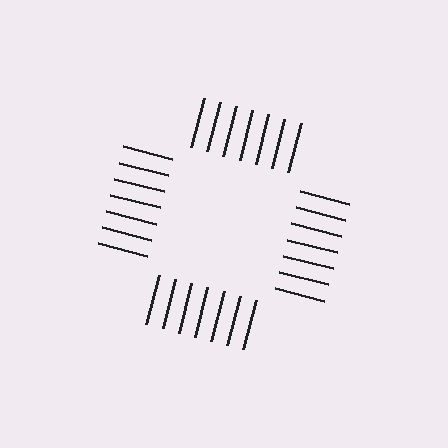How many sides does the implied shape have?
4 sides — the line-ends trace a square.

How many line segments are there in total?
28 — 7 along each of the 4 edges.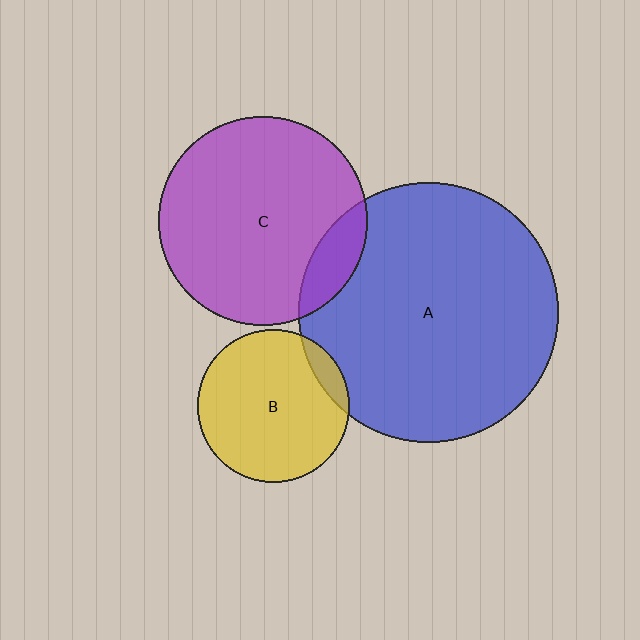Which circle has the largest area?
Circle A (blue).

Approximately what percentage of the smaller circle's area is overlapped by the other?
Approximately 15%.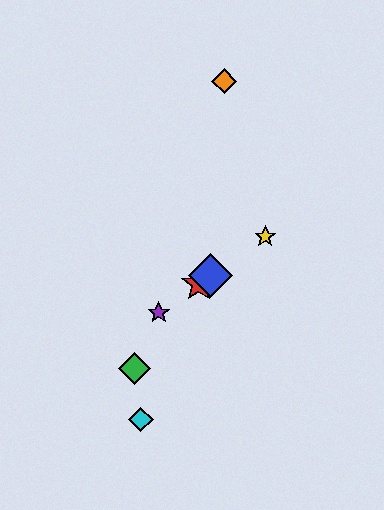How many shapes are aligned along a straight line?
4 shapes (the red star, the blue diamond, the yellow star, the purple star) are aligned along a straight line.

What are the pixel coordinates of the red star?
The red star is at (199, 284).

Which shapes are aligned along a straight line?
The red star, the blue diamond, the yellow star, the purple star are aligned along a straight line.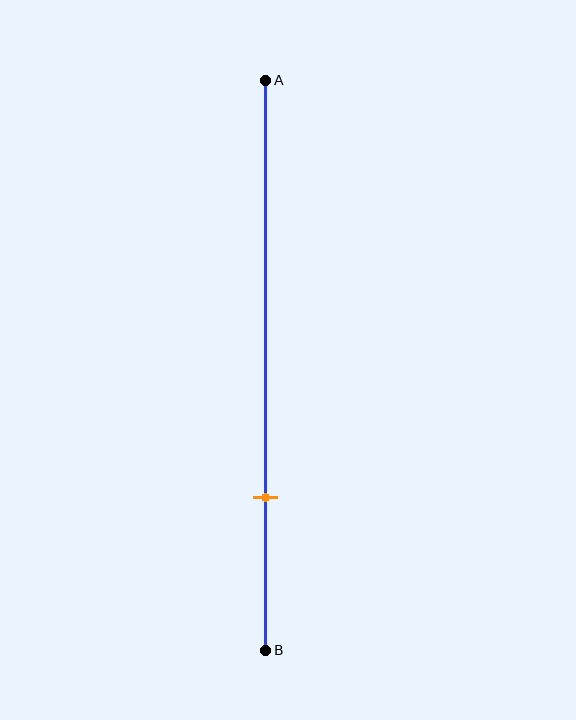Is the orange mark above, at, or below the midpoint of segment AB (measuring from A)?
The orange mark is below the midpoint of segment AB.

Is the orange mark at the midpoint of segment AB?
No, the mark is at about 75% from A, not at the 50% midpoint.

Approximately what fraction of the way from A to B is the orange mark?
The orange mark is approximately 75% of the way from A to B.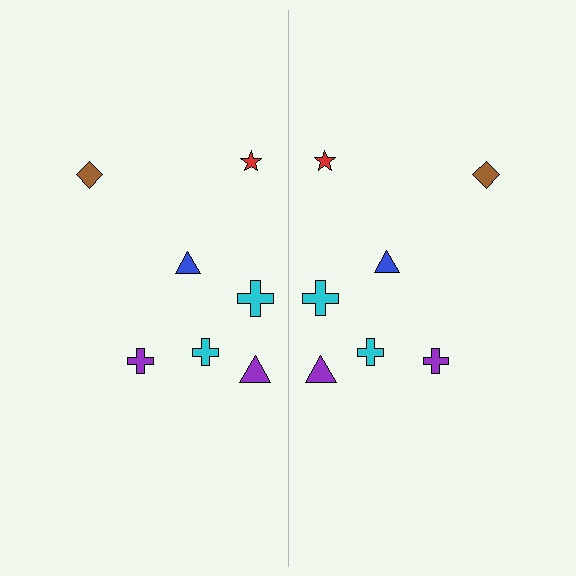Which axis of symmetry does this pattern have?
The pattern has a vertical axis of symmetry running through the center of the image.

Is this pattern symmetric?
Yes, this pattern has bilateral (reflection) symmetry.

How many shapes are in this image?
There are 14 shapes in this image.